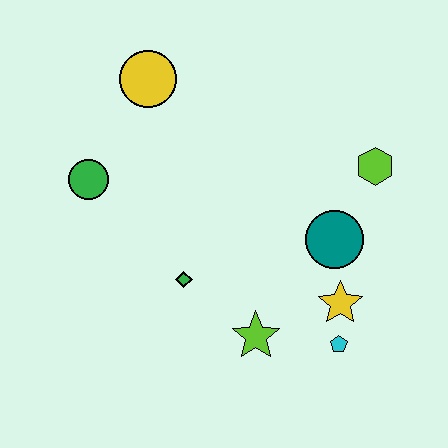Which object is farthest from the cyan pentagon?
The yellow circle is farthest from the cyan pentagon.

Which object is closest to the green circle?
The yellow circle is closest to the green circle.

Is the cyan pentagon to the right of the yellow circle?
Yes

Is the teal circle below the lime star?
No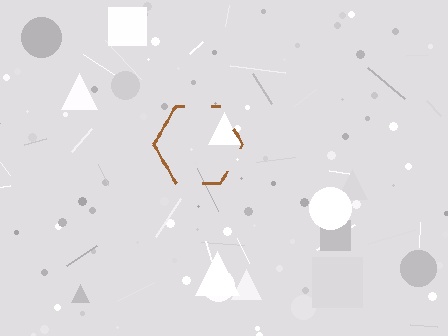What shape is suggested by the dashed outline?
The dashed outline suggests a hexagon.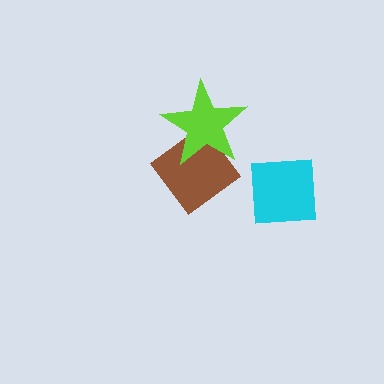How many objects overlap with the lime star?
1 object overlaps with the lime star.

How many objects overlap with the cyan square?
0 objects overlap with the cyan square.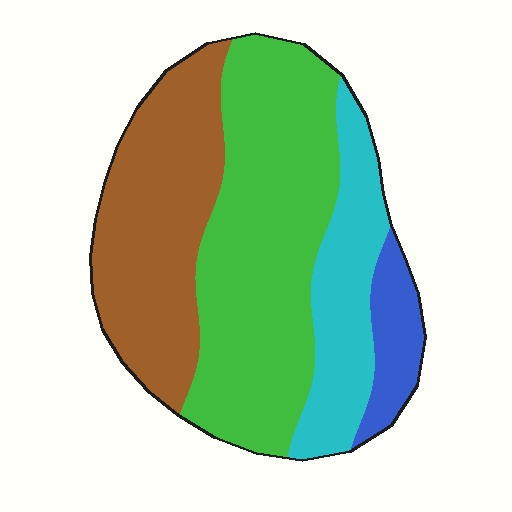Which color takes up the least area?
Blue, at roughly 10%.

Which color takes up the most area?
Green, at roughly 45%.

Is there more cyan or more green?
Green.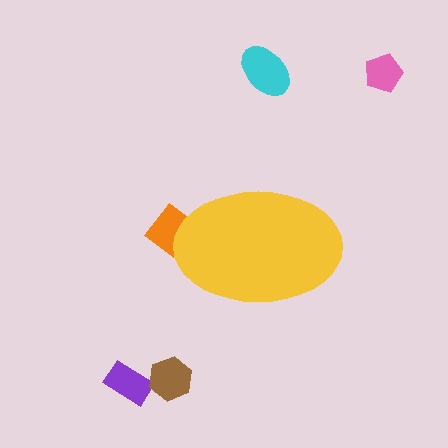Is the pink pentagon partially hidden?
No, the pink pentagon is fully visible.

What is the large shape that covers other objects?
A yellow ellipse.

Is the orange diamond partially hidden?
Yes, the orange diamond is partially hidden behind the yellow ellipse.